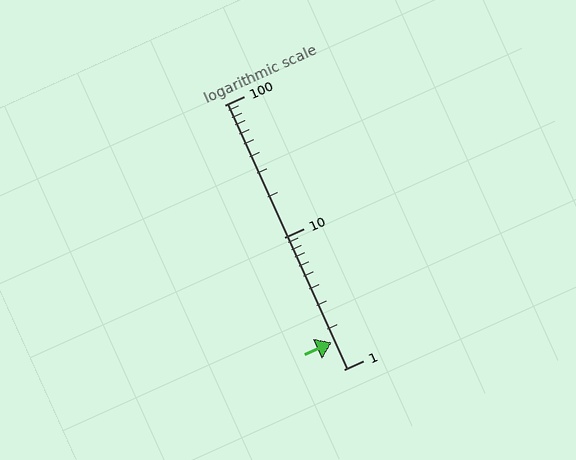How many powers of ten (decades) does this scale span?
The scale spans 2 decades, from 1 to 100.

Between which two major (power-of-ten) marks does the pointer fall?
The pointer is between 1 and 10.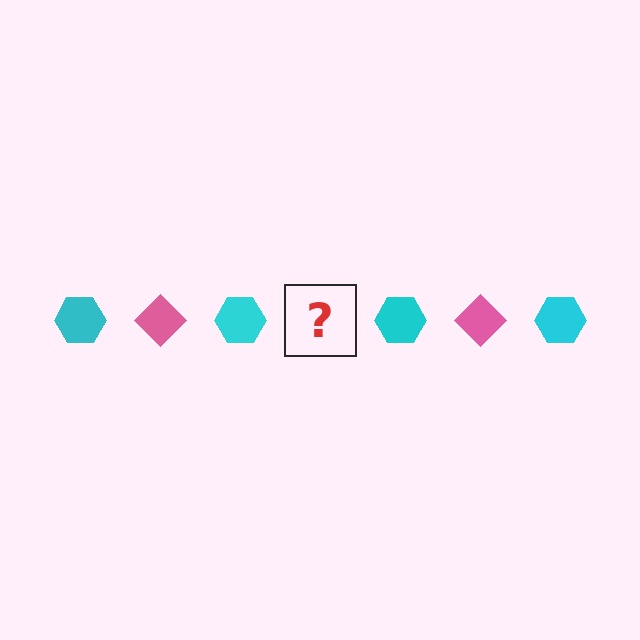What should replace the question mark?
The question mark should be replaced with a pink diamond.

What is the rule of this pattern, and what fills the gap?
The rule is that the pattern alternates between cyan hexagon and pink diamond. The gap should be filled with a pink diamond.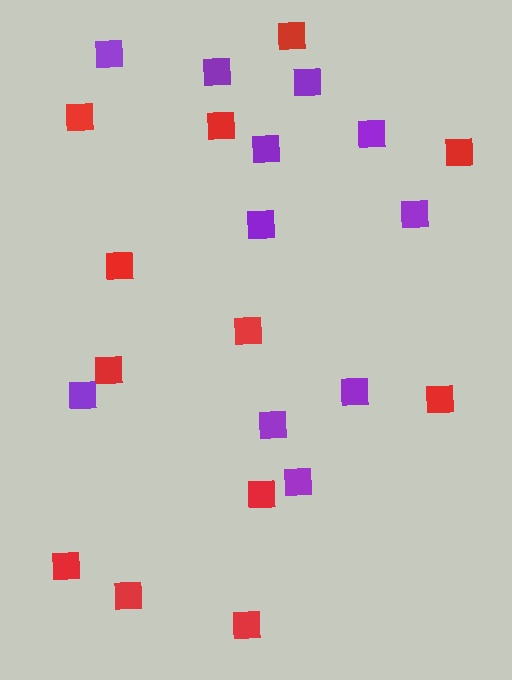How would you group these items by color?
There are 2 groups: one group of purple squares (11) and one group of red squares (12).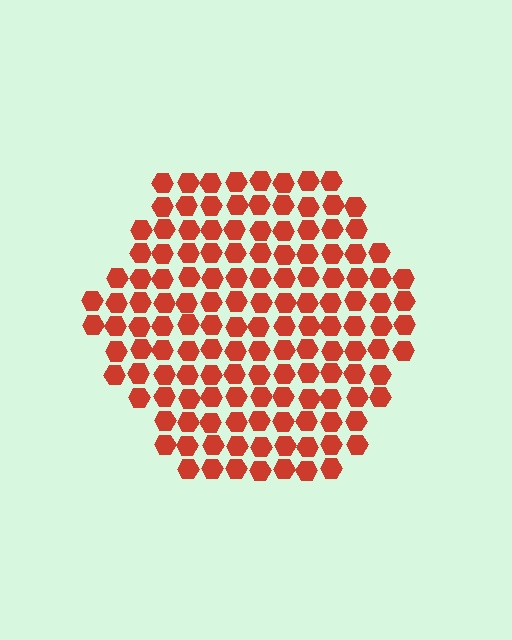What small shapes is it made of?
It is made of small hexagons.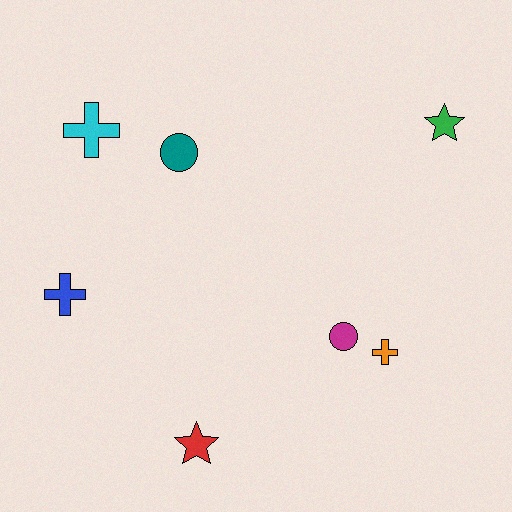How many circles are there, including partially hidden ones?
There are 2 circles.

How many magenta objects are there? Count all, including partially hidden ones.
There is 1 magenta object.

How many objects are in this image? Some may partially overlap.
There are 7 objects.